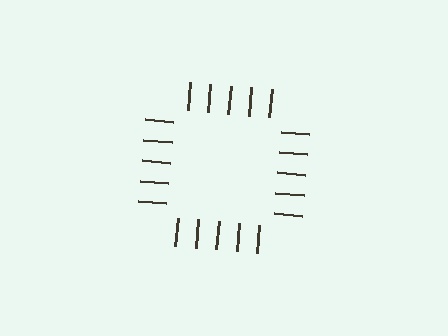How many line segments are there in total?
20 — 5 along each of the 4 edges.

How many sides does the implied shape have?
4 sides — the line-ends trace a square.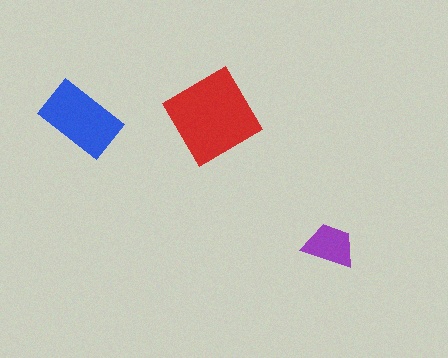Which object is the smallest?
The purple trapezoid.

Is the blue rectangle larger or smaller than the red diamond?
Smaller.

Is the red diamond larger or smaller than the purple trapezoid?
Larger.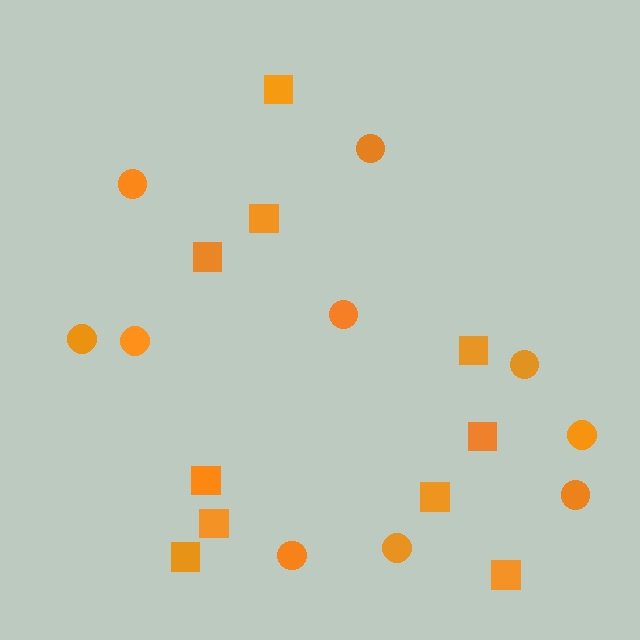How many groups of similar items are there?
There are 2 groups: one group of squares (10) and one group of circles (10).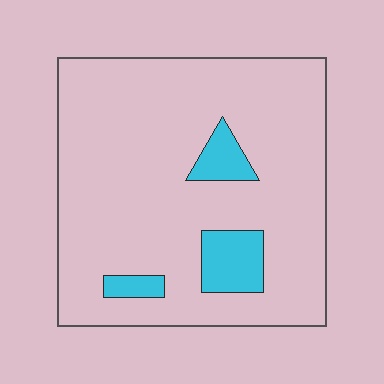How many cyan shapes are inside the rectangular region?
3.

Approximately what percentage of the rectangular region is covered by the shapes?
Approximately 10%.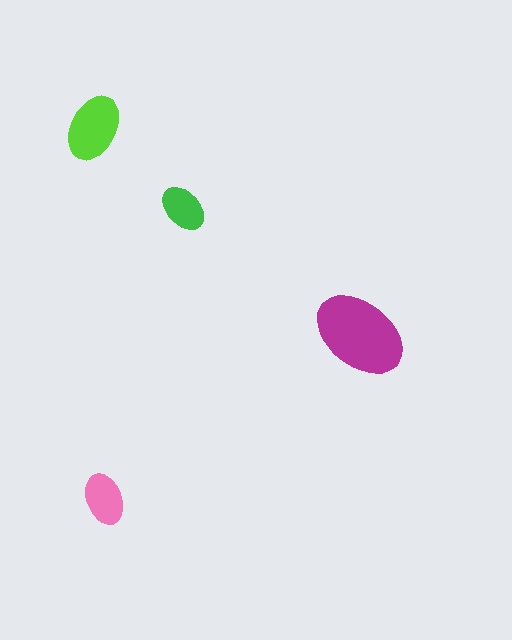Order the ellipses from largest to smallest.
the magenta one, the lime one, the pink one, the green one.